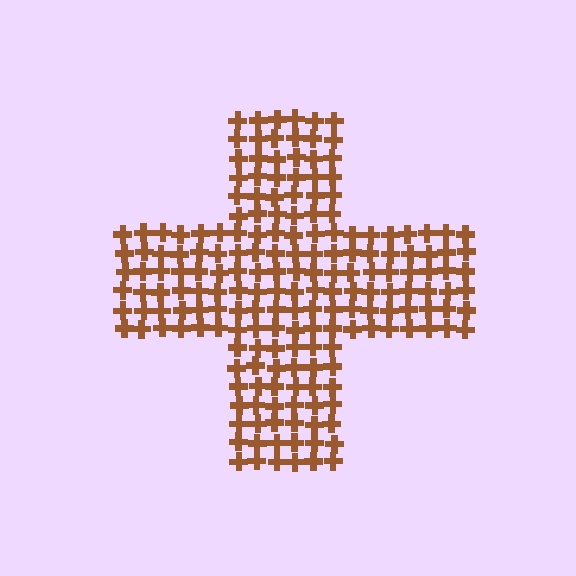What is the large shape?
The large shape is a cross.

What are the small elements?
The small elements are crosses.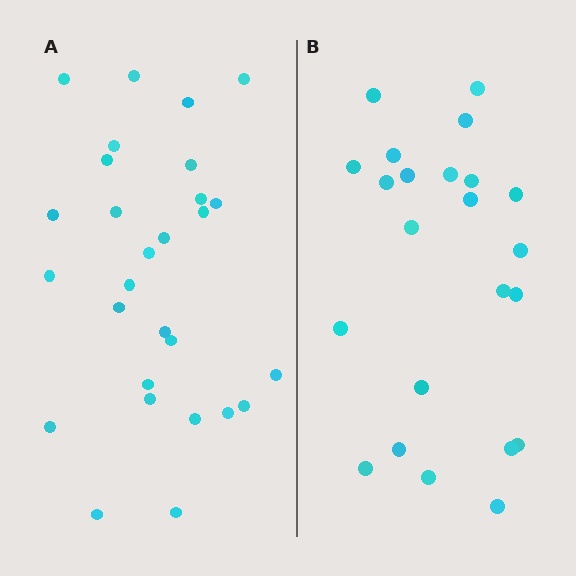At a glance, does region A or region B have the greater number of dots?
Region A (the left region) has more dots.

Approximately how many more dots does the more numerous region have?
Region A has about 5 more dots than region B.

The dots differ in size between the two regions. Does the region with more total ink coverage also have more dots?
No. Region B has more total ink coverage because its dots are larger, but region A actually contains more individual dots. Total area can be misleading — the number of items is what matters here.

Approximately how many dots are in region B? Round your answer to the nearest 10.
About 20 dots. (The exact count is 23, which rounds to 20.)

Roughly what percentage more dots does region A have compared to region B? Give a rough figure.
About 20% more.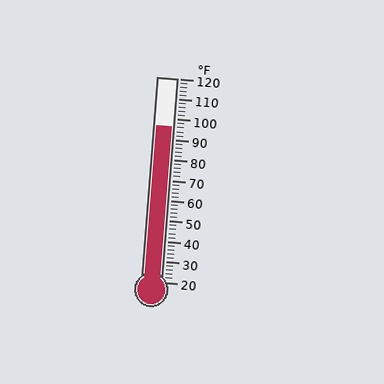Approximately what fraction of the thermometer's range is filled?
The thermometer is filled to approximately 75% of its range.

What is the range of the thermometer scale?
The thermometer scale ranges from 20°F to 120°F.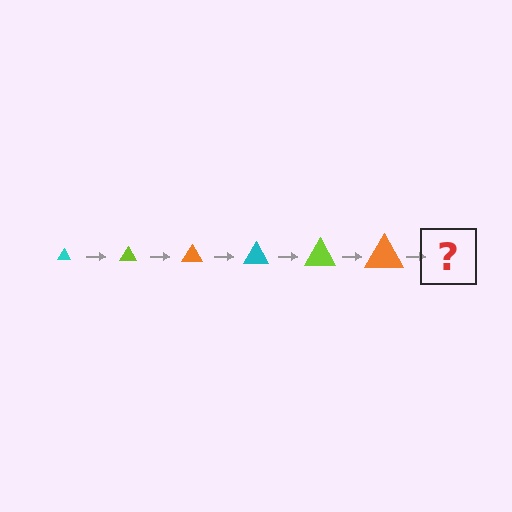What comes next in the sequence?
The next element should be a cyan triangle, larger than the previous one.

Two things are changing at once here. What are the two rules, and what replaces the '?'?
The two rules are that the triangle grows larger each step and the color cycles through cyan, lime, and orange. The '?' should be a cyan triangle, larger than the previous one.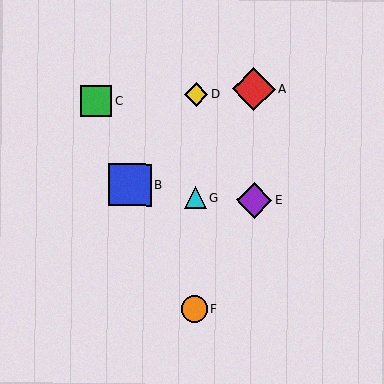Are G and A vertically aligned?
No, G is at x≈195 and A is at x≈254.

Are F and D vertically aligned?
Yes, both are at x≈194.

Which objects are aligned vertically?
Objects D, F, G are aligned vertically.